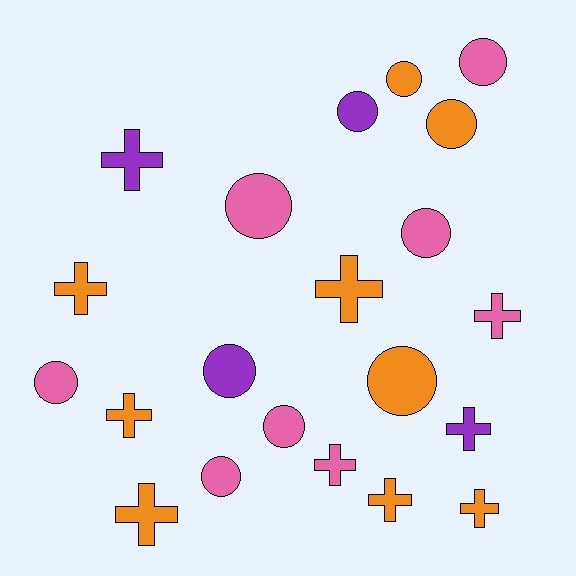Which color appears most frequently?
Orange, with 9 objects.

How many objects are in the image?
There are 21 objects.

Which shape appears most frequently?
Circle, with 11 objects.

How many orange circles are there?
There are 3 orange circles.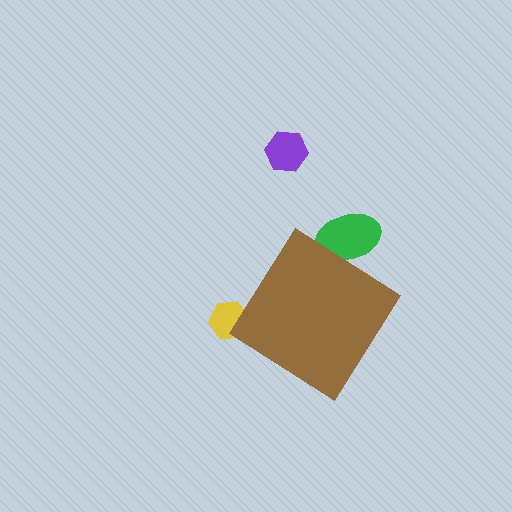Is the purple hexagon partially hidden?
No, the purple hexagon is fully visible.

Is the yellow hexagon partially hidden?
Yes, the yellow hexagon is partially hidden behind the brown diamond.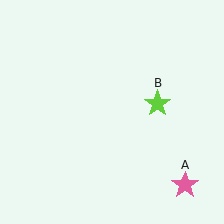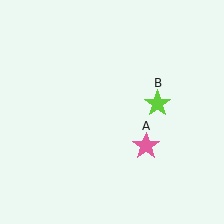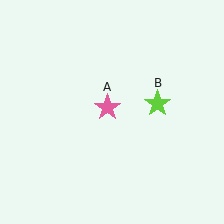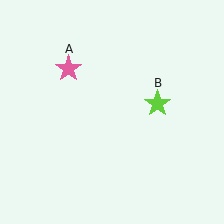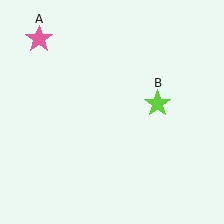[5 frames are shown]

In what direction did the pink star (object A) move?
The pink star (object A) moved up and to the left.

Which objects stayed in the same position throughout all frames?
Lime star (object B) remained stationary.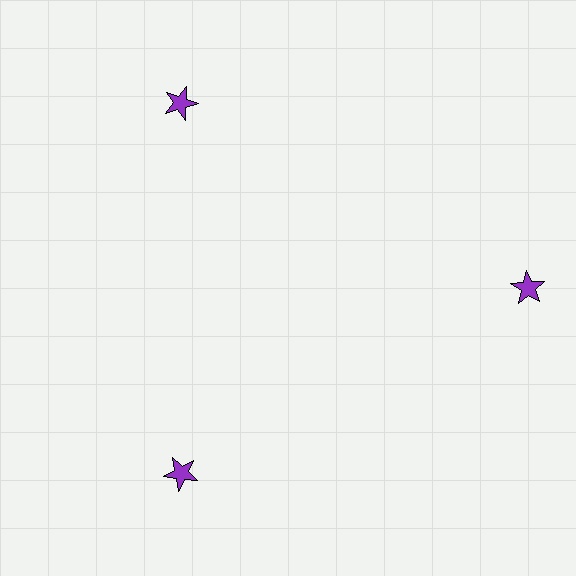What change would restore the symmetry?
The symmetry would be restored by moving it inward, back onto the ring so that all 3 stars sit at equal angles and equal distance from the center.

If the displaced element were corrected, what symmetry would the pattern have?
It would have 3-fold rotational symmetry — the pattern would map onto itself every 120 degrees.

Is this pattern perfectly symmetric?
No. The 3 purple stars are arranged in a ring, but one element near the 3 o'clock position is pushed outward from the center, breaking the 3-fold rotational symmetry.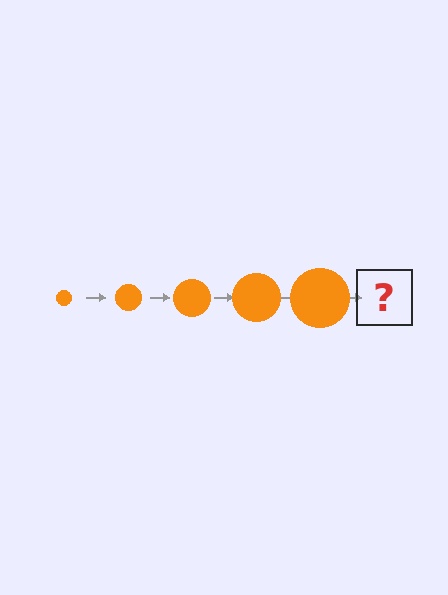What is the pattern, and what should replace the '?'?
The pattern is that the circle gets progressively larger each step. The '?' should be an orange circle, larger than the previous one.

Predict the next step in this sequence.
The next step is an orange circle, larger than the previous one.